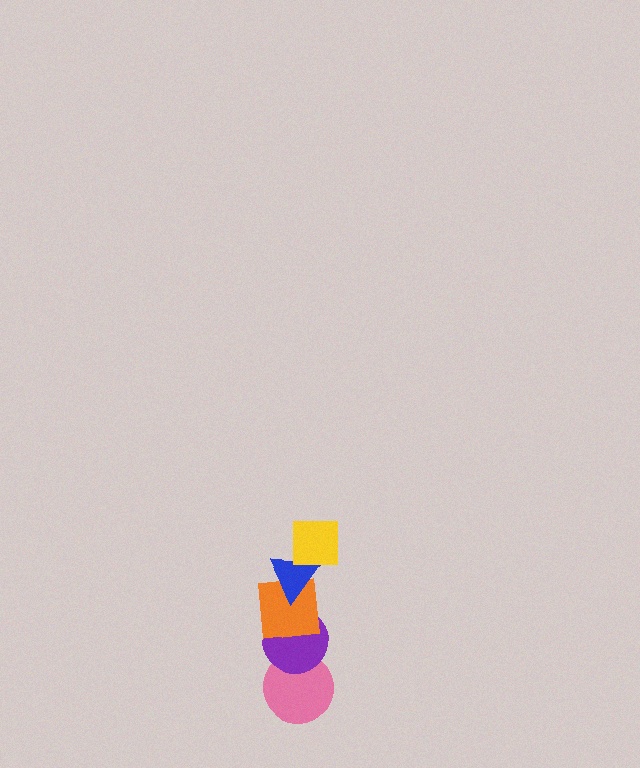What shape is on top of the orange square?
The blue triangle is on top of the orange square.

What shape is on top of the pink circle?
The purple circle is on top of the pink circle.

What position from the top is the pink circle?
The pink circle is 5th from the top.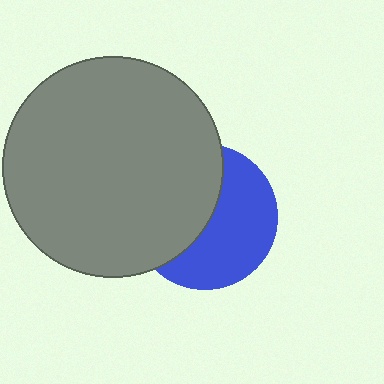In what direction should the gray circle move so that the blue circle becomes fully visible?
The gray circle should move left. That is the shortest direction to clear the overlap and leave the blue circle fully visible.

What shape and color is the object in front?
The object in front is a gray circle.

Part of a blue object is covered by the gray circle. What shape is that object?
It is a circle.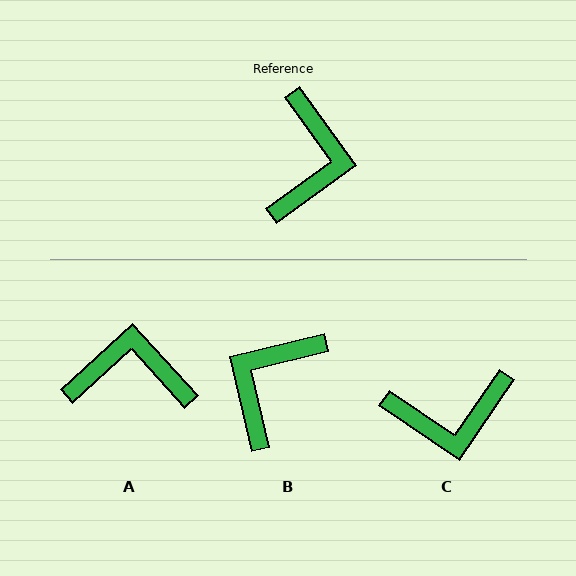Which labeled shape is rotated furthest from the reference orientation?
B, about 157 degrees away.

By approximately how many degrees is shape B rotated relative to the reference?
Approximately 157 degrees counter-clockwise.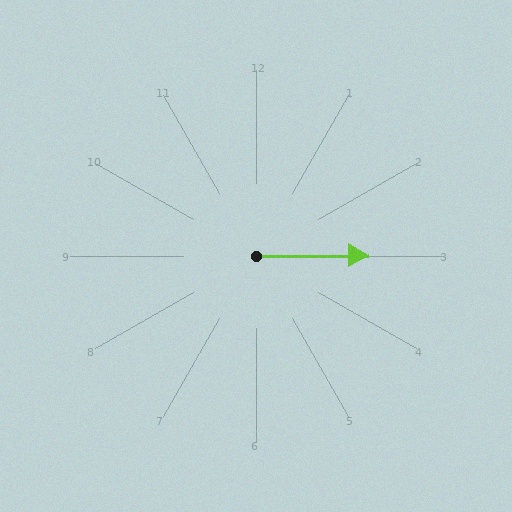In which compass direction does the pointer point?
East.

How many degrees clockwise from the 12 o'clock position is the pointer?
Approximately 90 degrees.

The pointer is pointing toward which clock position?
Roughly 3 o'clock.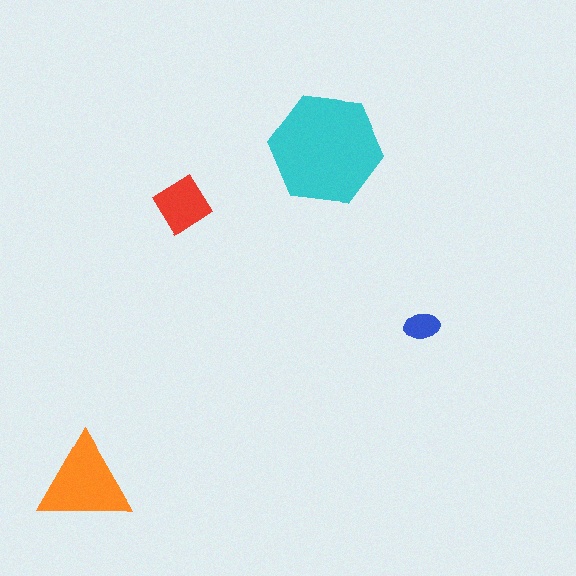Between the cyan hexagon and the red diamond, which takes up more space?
The cyan hexagon.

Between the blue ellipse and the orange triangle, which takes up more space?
The orange triangle.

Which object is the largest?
The cyan hexagon.